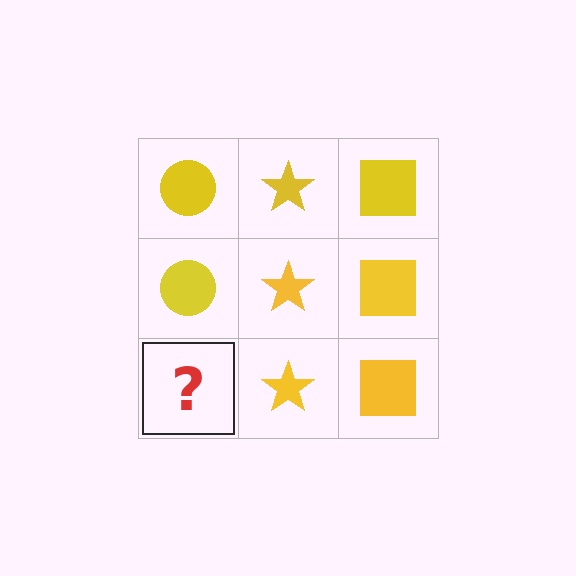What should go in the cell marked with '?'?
The missing cell should contain a yellow circle.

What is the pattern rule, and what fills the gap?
The rule is that each column has a consistent shape. The gap should be filled with a yellow circle.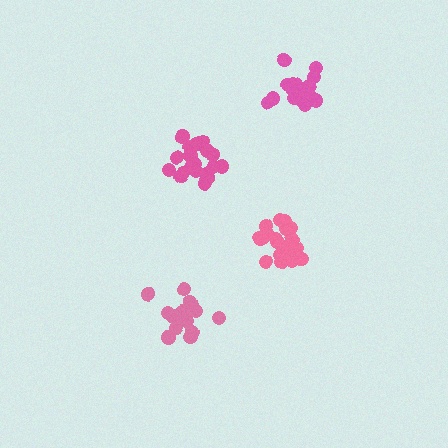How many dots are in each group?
Group 1: 16 dots, Group 2: 20 dots, Group 3: 20 dots, Group 4: 17 dots (73 total).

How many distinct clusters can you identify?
There are 4 distinct clusters.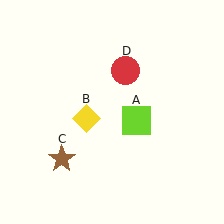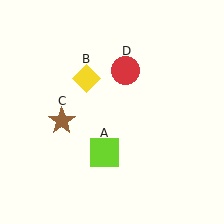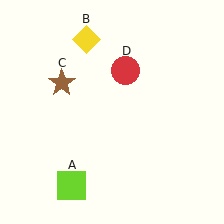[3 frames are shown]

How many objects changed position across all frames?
3 objects changed position: lime square (object A), yellow diamond (object B), brown star (object C).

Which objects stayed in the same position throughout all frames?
Red circle (object D) remained stationary.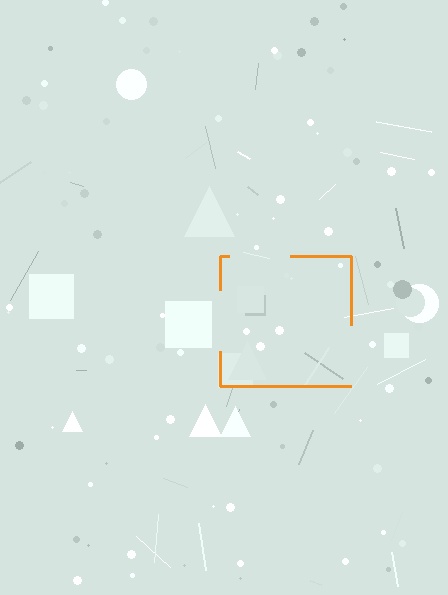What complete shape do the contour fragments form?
The contour fragments form a square.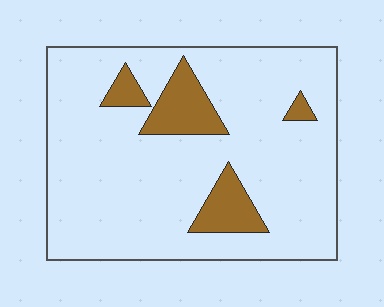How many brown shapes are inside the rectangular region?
4.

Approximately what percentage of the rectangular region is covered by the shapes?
Approximately 15%.